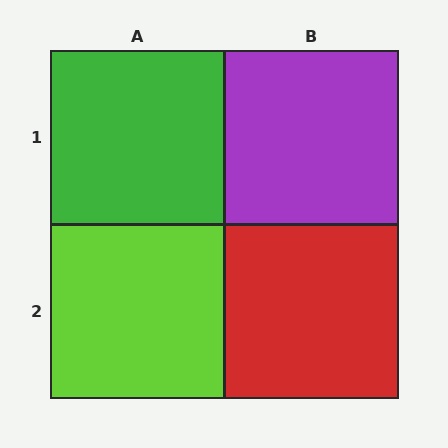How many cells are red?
1 cell is red.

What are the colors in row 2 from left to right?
Lime, red.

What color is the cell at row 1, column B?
Purple.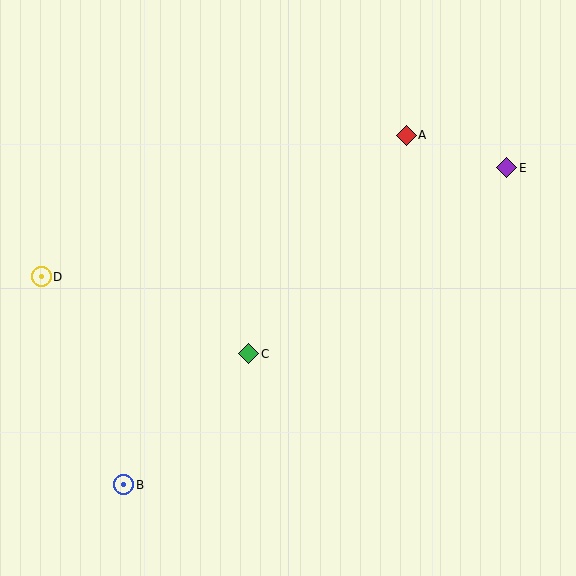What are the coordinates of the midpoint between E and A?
The midpoint between E and A is at (457, 152).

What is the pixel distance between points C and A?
The distance between C and A is 269 pixels.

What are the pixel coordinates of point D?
Point D is at (41, 277).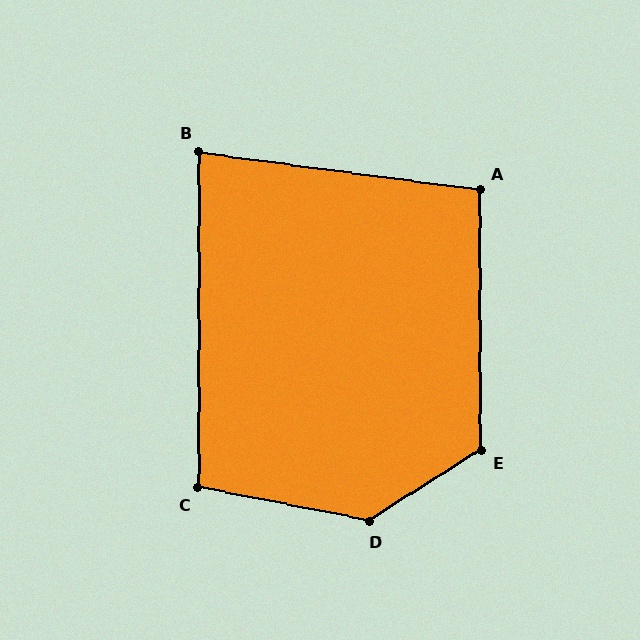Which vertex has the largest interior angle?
D, at approximately 136 degrees.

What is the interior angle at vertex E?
Approximately 122 degrees (obtuse).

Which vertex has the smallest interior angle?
B, at approximately 83 degrees.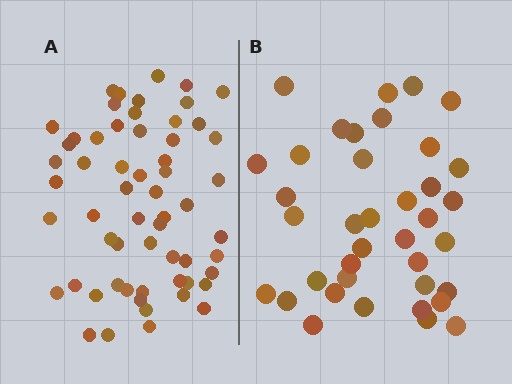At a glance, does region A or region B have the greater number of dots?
Region A (the left region) has more dots.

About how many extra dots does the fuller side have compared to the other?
Region A has approximately 20 more dots than region B.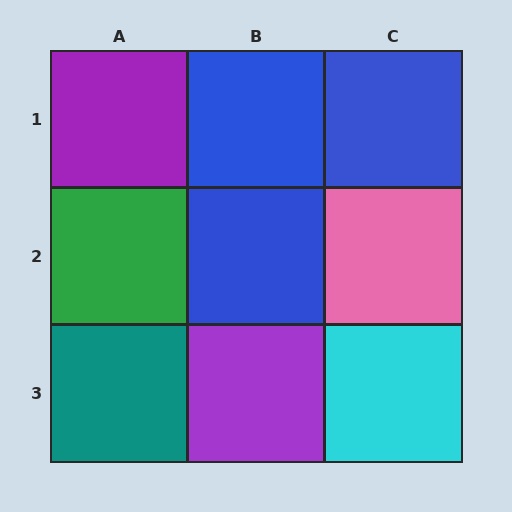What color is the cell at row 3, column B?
Purple.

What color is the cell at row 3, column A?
Teal.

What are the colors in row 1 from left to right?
Purple, blue, blue.